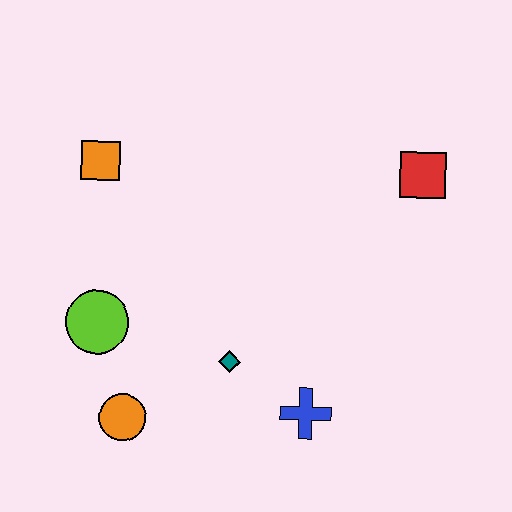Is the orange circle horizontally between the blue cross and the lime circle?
Yes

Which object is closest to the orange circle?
The lime circle is closest to the orange circle.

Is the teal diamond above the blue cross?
Yes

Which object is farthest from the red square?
The orange circle is farthest from the red square.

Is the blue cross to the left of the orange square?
No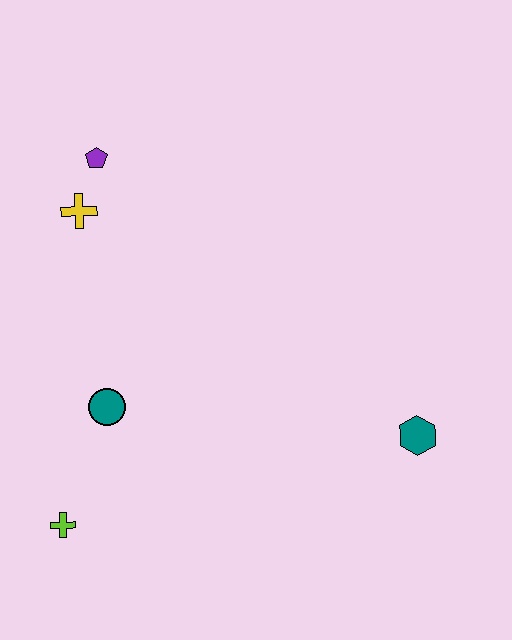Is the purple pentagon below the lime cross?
No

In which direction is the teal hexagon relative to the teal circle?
The teal hexagon is to the right of the teal circle.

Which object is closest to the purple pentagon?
The yellow cross is closest to the purple pentagon.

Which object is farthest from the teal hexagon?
The purple pentagon is farthest from the teal hexagon.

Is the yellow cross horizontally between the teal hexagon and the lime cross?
Yes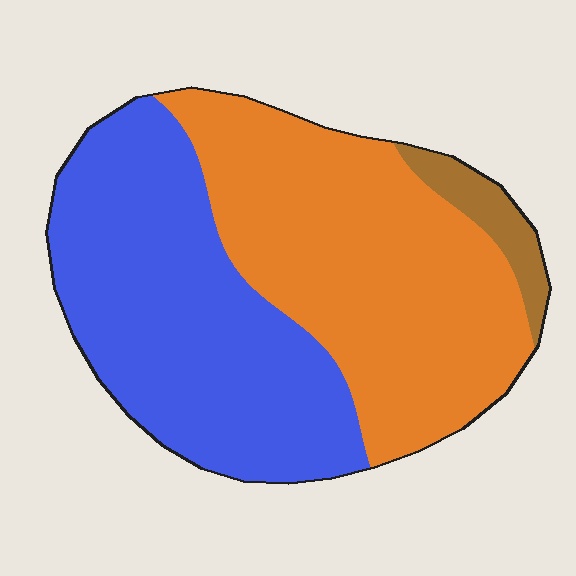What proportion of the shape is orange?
Orange takes up between a quarter and a half of the shape.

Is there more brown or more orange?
Orange.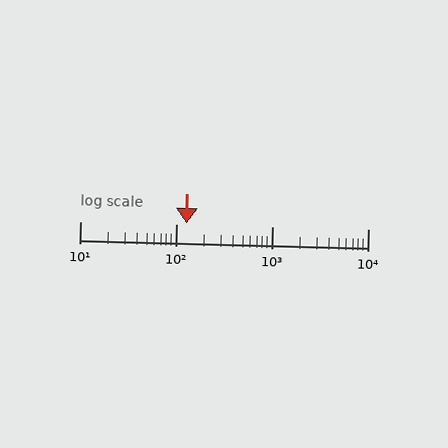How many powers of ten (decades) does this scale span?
The scale spans 3 decades, from 10 to 10000.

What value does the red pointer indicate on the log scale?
The pointer indicates approximately 130.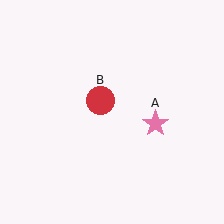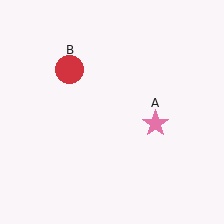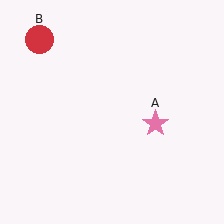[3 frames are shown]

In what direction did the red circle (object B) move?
The red circle (object B) moved up and to the left.